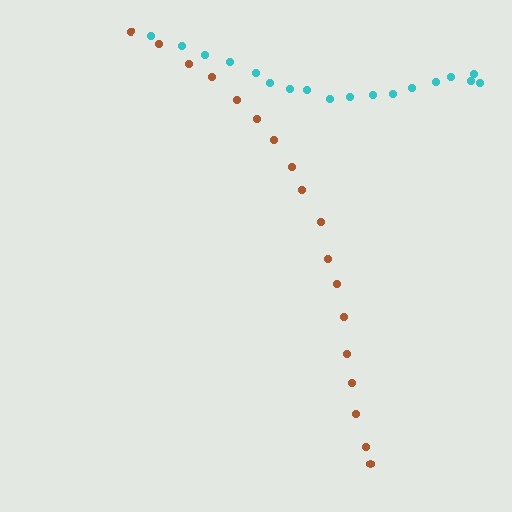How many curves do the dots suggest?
There are 2 distinct paths.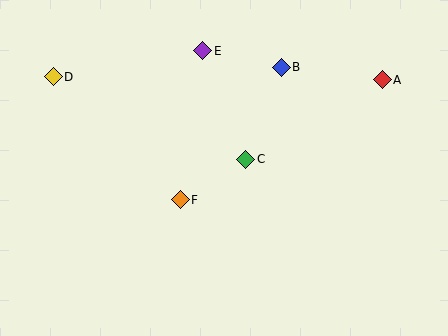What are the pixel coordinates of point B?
Point B is at (281, 67).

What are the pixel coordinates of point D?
Point D is at (53, 77).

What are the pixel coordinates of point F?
Point F is at (180, 200).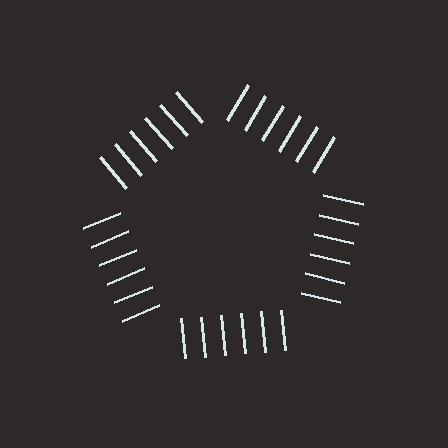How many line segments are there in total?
30 — 6 along each of the 5 edges.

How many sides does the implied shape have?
5 sides — the line-ends trace a pentagon.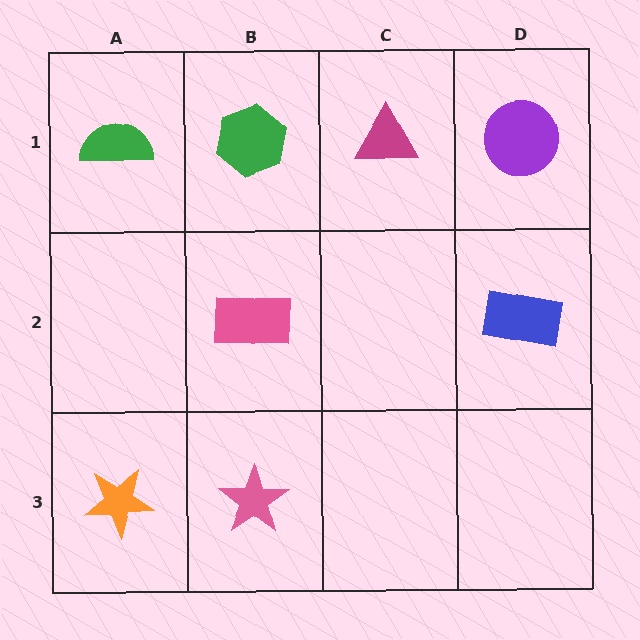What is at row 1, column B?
A green hexagon.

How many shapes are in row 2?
2 shapes.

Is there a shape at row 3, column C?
No, that cell is empty.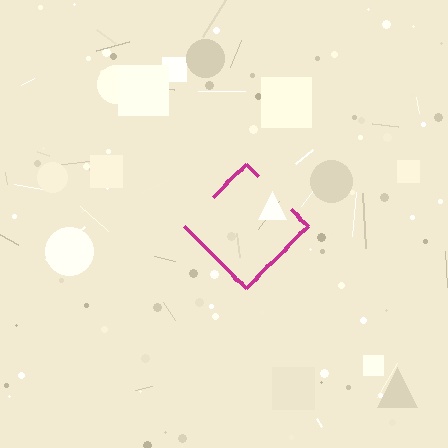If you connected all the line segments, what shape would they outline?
They would outline a diamond.